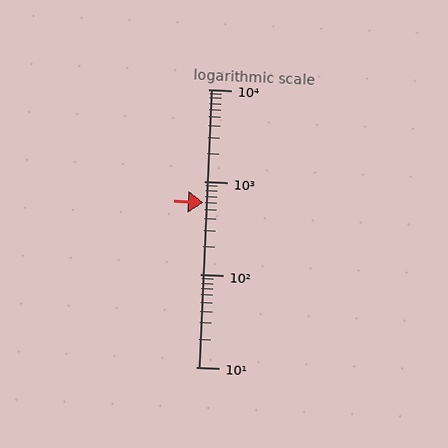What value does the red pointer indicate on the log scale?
The pointer indicates approximately 600.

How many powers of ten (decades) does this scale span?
The scale spans 3 decades, from 10 to 10000.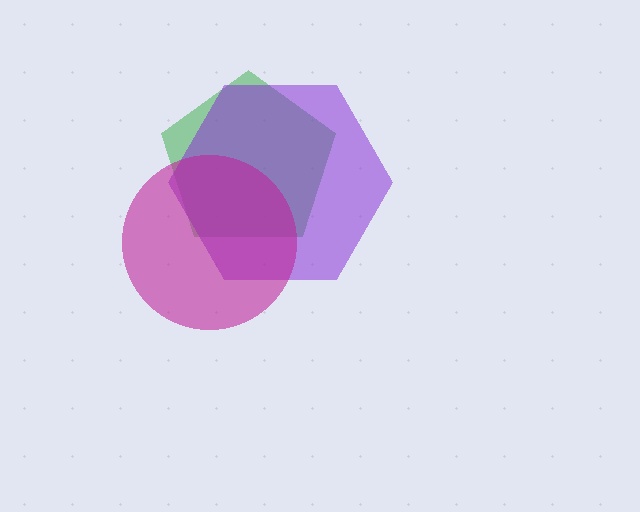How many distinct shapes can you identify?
There are 3 distinct shapes: a green pentagon, a purple hexagon, a magenta circle.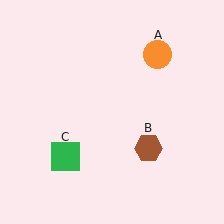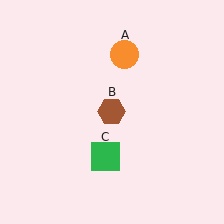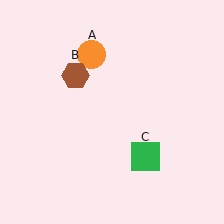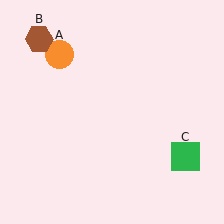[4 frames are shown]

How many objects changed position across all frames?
3 objects changed position: orange circle (object A), brown hexagon (object B), green square (object C).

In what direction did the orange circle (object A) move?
The orange circle (object A) moved left.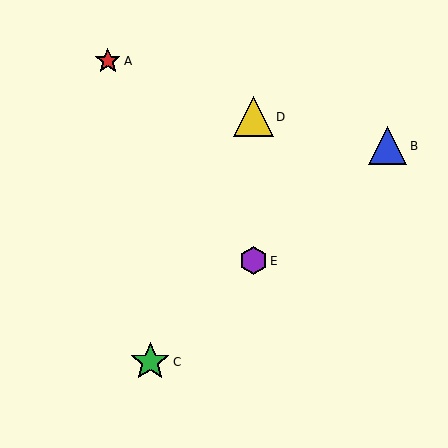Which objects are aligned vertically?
Objects D, E are aligned vertically.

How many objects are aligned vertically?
2 objects (D, E) are aligned vertically.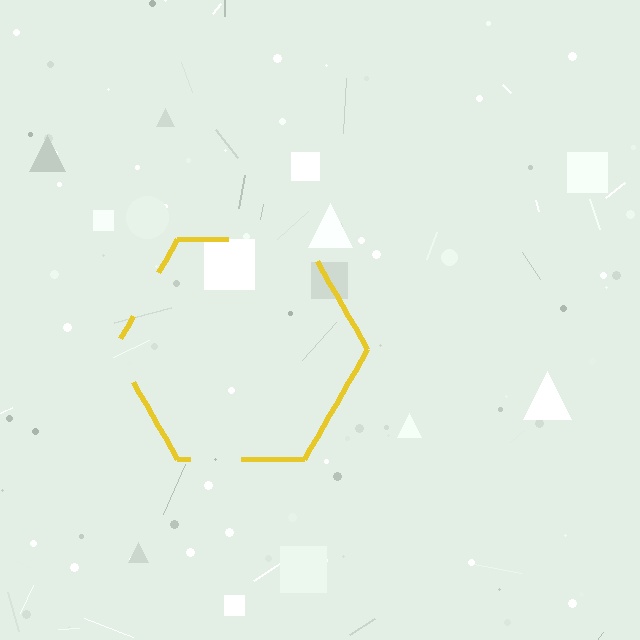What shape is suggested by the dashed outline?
The dashed outline suggests a hexagon.